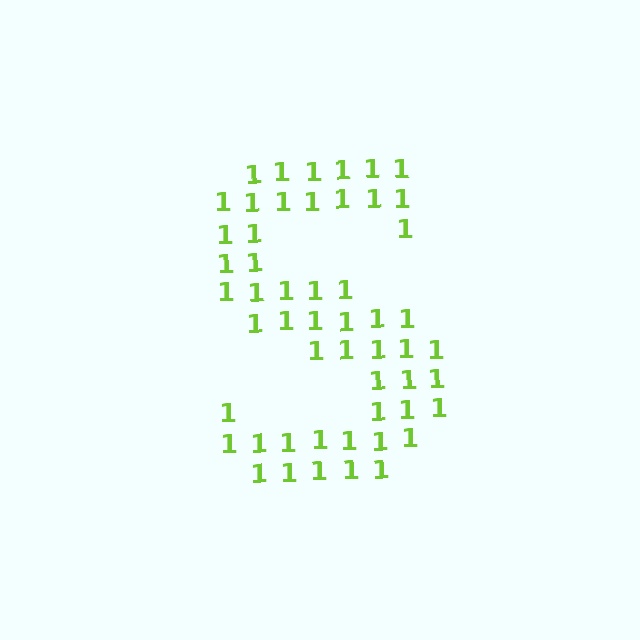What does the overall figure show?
The overall figure shows the letter S.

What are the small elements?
The small elements are digit 1's.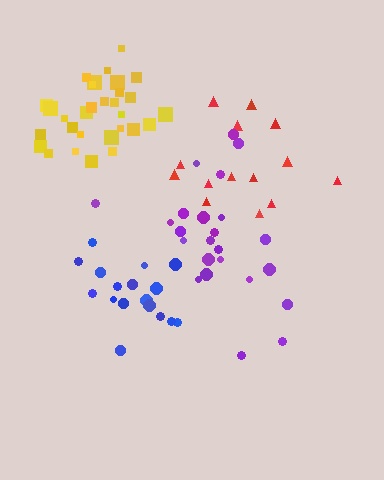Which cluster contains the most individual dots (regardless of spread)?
Yellow (30).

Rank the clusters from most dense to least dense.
yellow, blue, purple, red.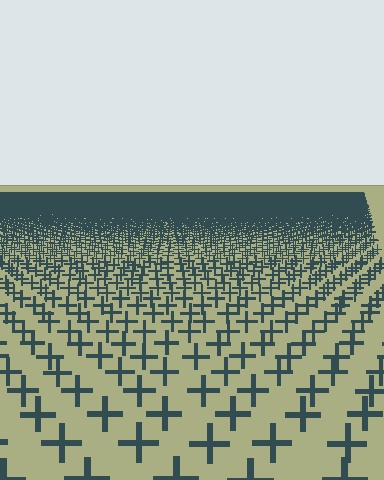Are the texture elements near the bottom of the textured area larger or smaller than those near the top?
Larger. Near the bottom, elements are closer to the viewer and appear at a bigger on-screen size.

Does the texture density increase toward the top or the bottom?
Density increases toward the top.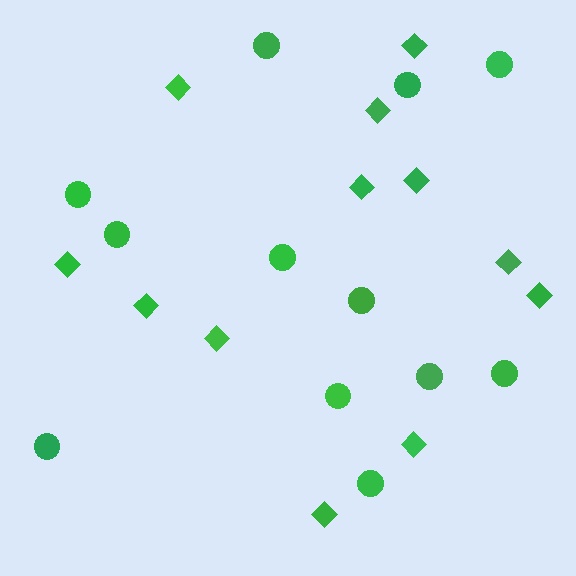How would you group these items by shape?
There are 2 groups: one group of diamonds (12) and one group of circles (12).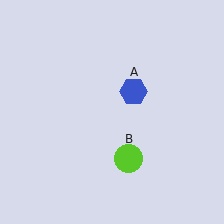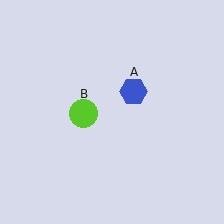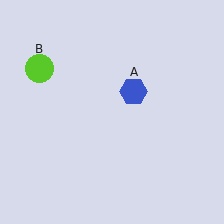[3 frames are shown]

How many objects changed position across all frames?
1 object changed position: lime circle (object B).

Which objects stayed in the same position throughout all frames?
Blue hexagon (object A) remained stationary.